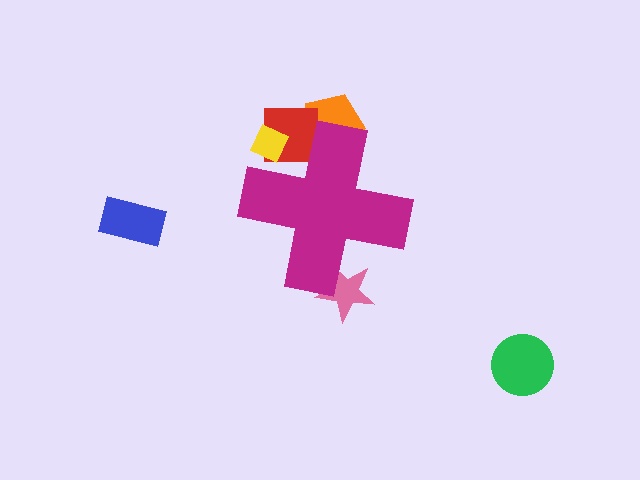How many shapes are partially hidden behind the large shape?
4 shapes are partially hidden.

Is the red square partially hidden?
Yes, the red square is partially hidden behind the magenta cross.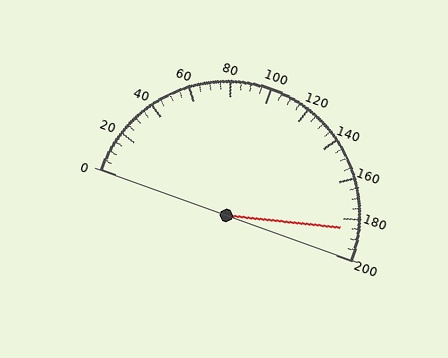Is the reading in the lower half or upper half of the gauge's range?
The reading is in the upper half of the range (0 to 200).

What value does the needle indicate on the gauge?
The needle indicates approximately 185.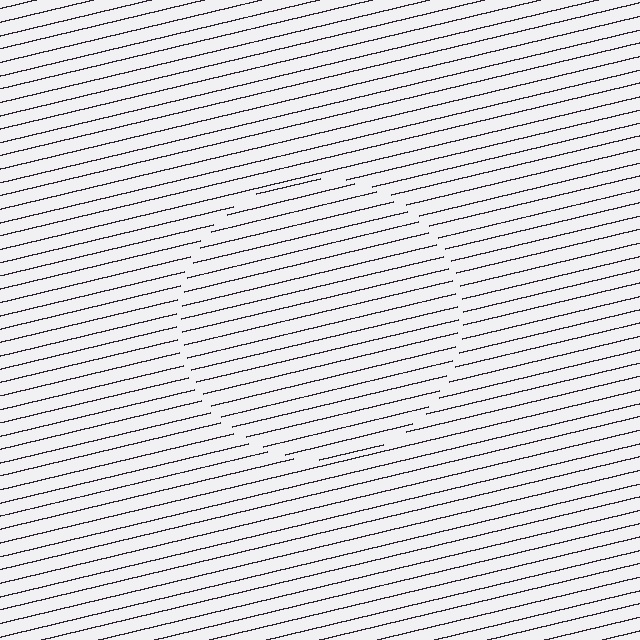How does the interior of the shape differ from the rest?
The interior of the shape contains the same grating, shifted by half a period — the contour is defined by the phase discontinuity where line-ends from the inner and outer gratings abut.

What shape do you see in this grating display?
An illusory circle. The interior of the shape contains the same grating, shifted by half a period — the contour is defined by the phase discontinuity where line-ends from the inner and outer gratings abut.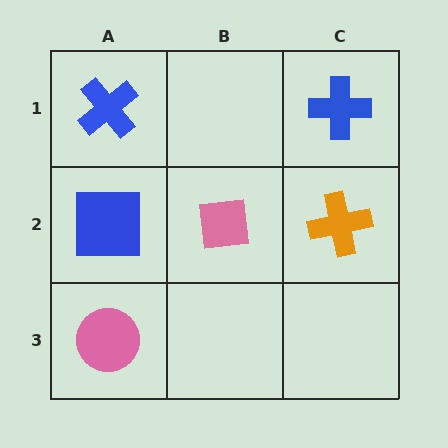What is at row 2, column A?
A blue square.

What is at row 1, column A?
A blue cross.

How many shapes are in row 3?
1 shape.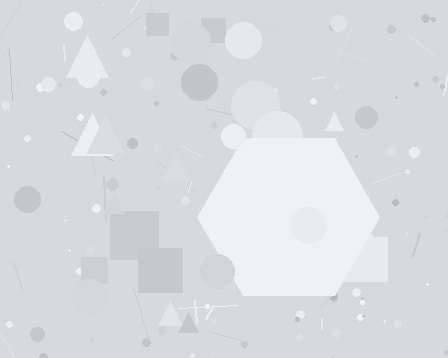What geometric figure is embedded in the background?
A hexagon is embedded in the background.